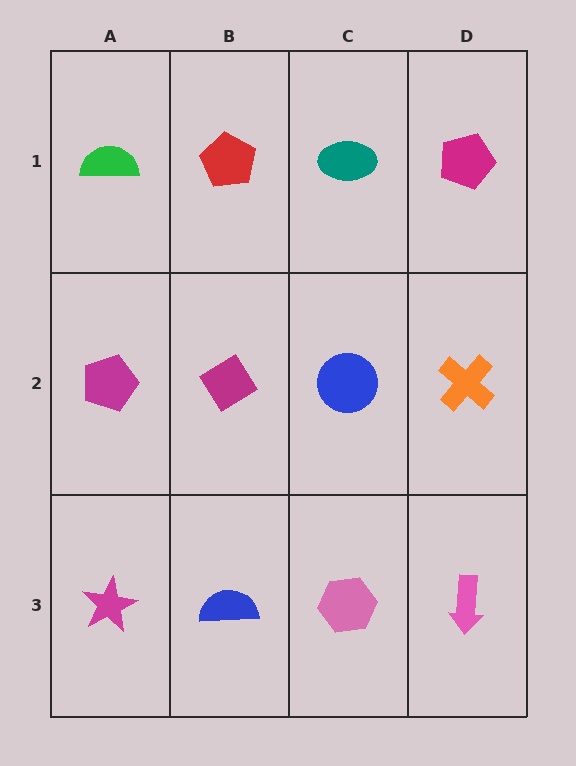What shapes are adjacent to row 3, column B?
A magenta diamond (row 2, column B), a magenta star (row 3, column A), a pink hexagon (row 3, column C).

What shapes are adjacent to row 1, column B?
A magenta diamond (row 2, column B), a green semicircle (row 1, column A), a teal ellipse (row 1, column C).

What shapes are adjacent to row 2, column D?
A magenta pentagon (row 1, column D), a pink arrow (row 3, column D), a blue circle (row 2, column C).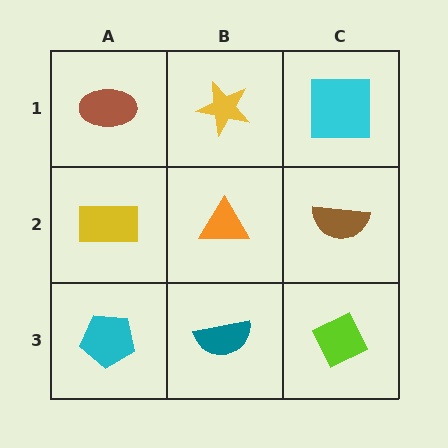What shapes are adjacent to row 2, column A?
A brown ellipse (row 1, column A), a cyan pentagon (row 3, column A), an orange triangle (row 2, column B).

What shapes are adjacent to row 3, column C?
A brown semicircle (row 2, column C), a teal semicircle (row 3, column B).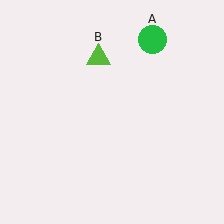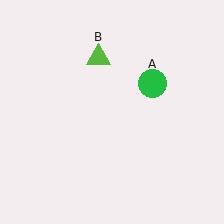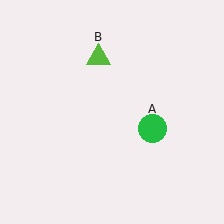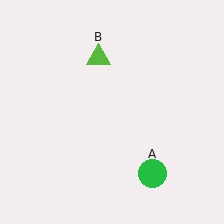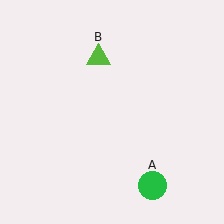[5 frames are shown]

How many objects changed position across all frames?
1 object changed position: green circle (object A).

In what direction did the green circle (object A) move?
The green circle (object A) moved down.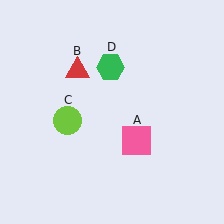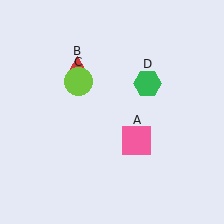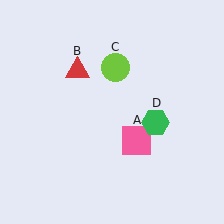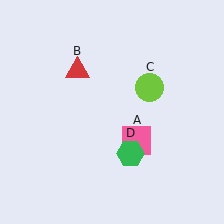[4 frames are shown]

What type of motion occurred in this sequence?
The lime circle (object C), green hexagon (object D) rotated clockwise around the center of the scene.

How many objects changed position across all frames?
2 objects changed position: lime circle (object C), green hexagon (object D).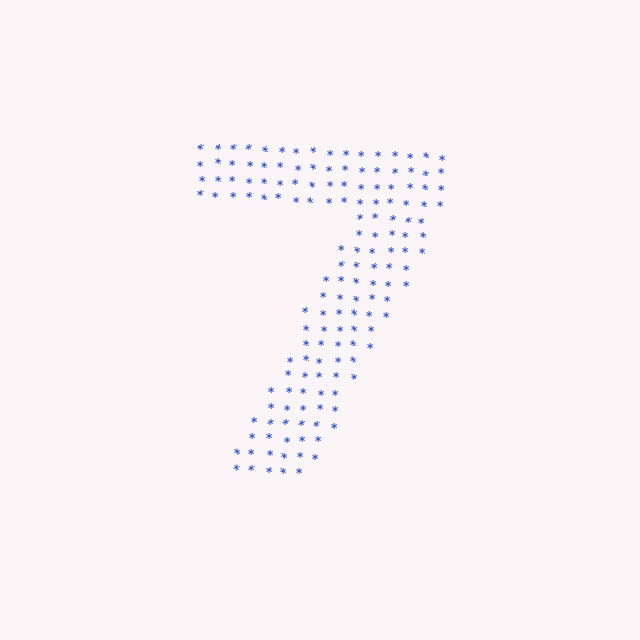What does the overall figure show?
The overall figure shows the digit 7.